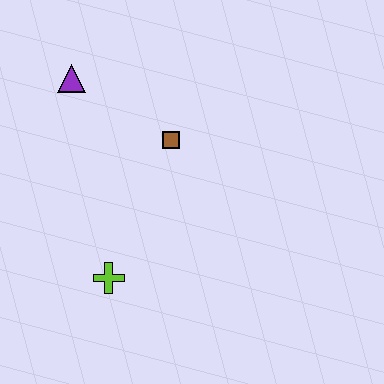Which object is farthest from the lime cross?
The purple triangle is farthest from the lime cross.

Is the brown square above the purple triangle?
No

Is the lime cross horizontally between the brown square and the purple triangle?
Yes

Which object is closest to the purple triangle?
The brown square is closest to the purple triangle.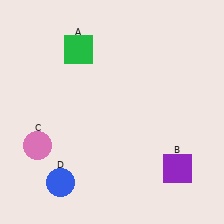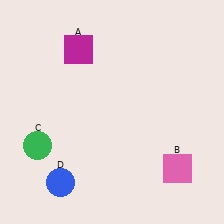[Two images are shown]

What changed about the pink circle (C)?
In Image 1, C is pink. In Image 2, it changed to green.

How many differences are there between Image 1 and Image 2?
There are 3 differences between the two images.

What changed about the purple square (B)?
In Image 1, B is purple. In Image 2, it changed to pink.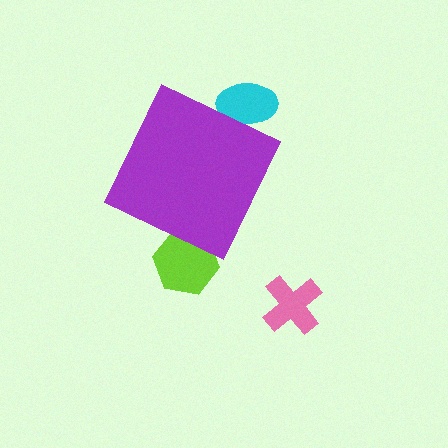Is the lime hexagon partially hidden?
Yes, the lime hexagon is partially hidden behind the purple diamond.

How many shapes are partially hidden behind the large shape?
2 shapes are partially hidden.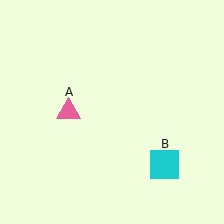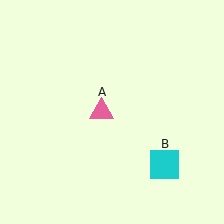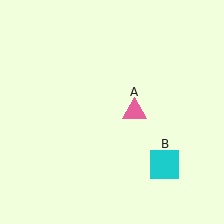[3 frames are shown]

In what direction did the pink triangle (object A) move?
The pink triangle (object A) moved right.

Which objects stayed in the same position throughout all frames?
Cyan square (object B) remained stationary.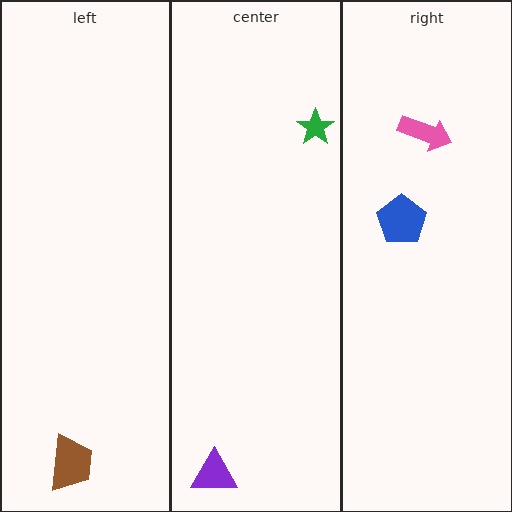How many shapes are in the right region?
2.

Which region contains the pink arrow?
The right region.